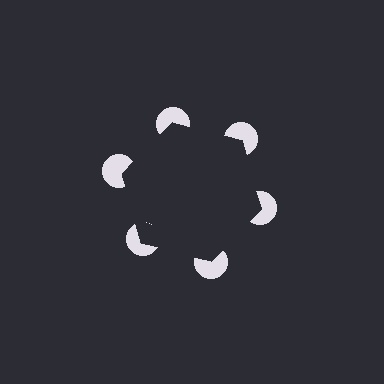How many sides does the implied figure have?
6 sides.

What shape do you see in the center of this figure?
An illusory hexagon — its edges are inferred from the aligned wedge cuts in the pac-man discs, not physically drawn.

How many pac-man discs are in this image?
There are 6 — one at each vertex of the illusory hexagon.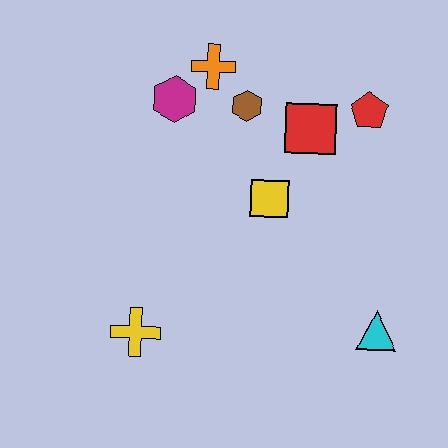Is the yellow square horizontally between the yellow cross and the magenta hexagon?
No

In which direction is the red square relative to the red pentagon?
The red square is to the left of the red pentagon.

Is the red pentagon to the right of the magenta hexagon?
Yes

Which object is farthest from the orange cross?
The cyan triangle is farthest from the orange cross.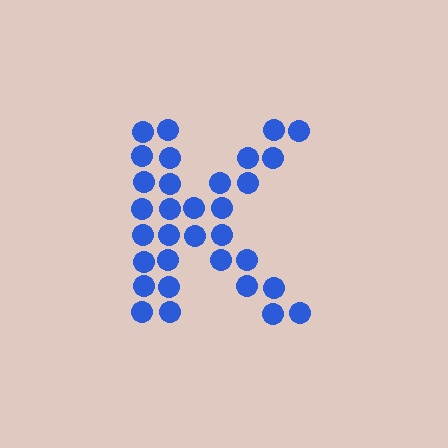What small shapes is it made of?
It is made of small circles.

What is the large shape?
The large shape is the letter K.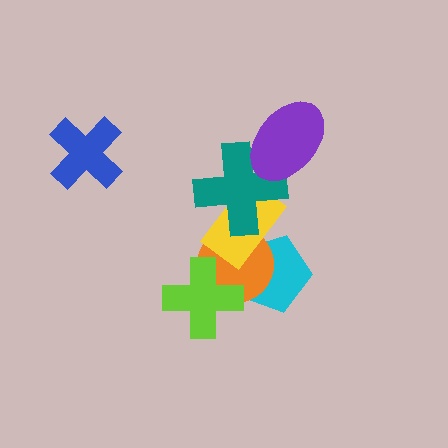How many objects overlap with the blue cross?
0 objects overlap with the blue cross.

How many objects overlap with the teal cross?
3 objects overlap with the teal cross.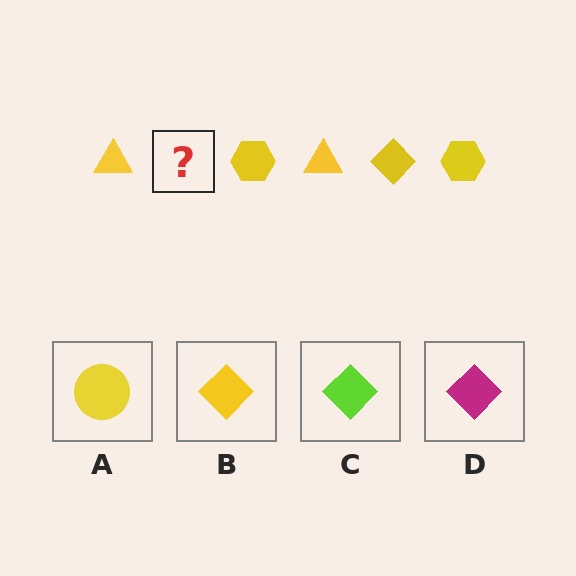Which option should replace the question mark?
Option B.